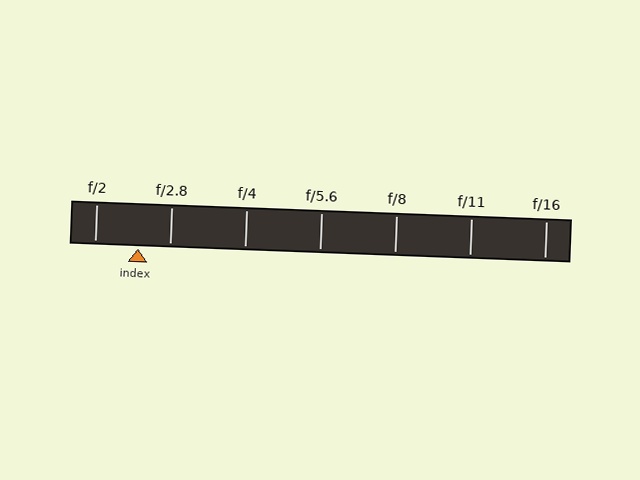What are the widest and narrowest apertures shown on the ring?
The widest aperture shown is f/2 and the narrowest is f/16.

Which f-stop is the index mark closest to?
The index mark is closest to f/2.8.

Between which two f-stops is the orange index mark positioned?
The index mark is between f/2 and f/2.8.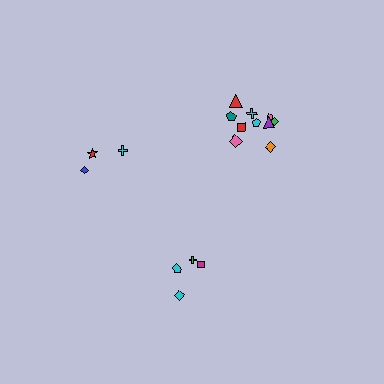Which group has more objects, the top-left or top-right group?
The top-right group.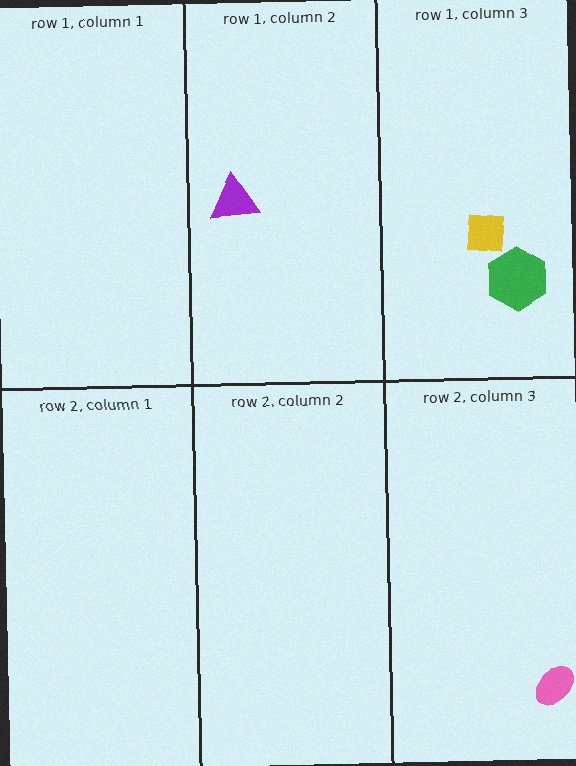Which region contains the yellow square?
The row 1, column 3 region.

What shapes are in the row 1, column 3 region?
The yellow square, the green hexagon.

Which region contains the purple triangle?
The row 1, column 2 region.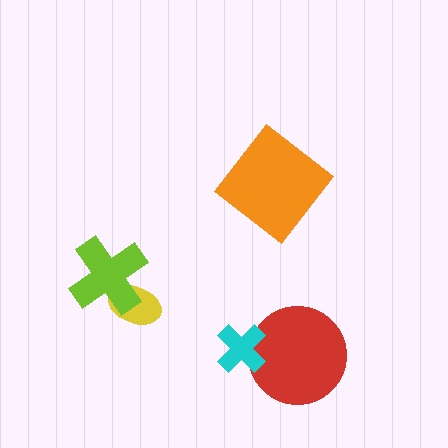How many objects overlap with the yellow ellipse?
1 object overlaps with the yellow ellipse.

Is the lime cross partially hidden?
No, no other shape covers it.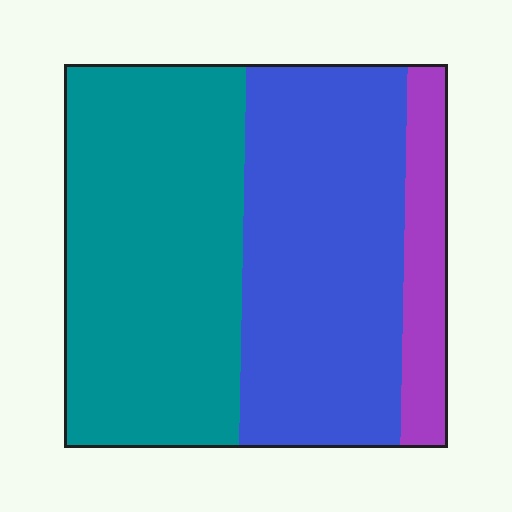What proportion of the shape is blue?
Blue covers around 40% of the shape.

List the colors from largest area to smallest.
From largest to smallest: teal, blue, purple.